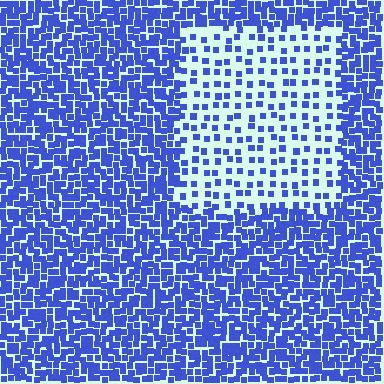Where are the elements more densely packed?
The elements are more densely packed outside the rectangle boundary.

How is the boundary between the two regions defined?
The boundary is defined by a change in element density (approximately 2.8x ratio). All elements are the same color, size, and shape.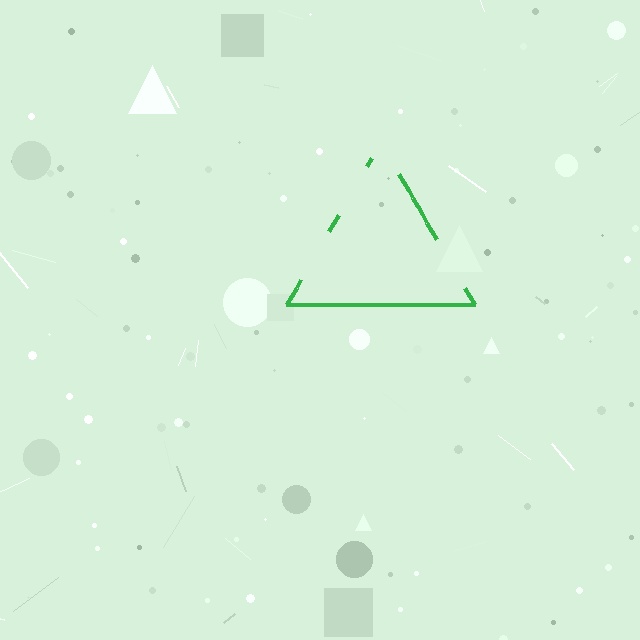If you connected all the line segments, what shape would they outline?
They would outline a triangle.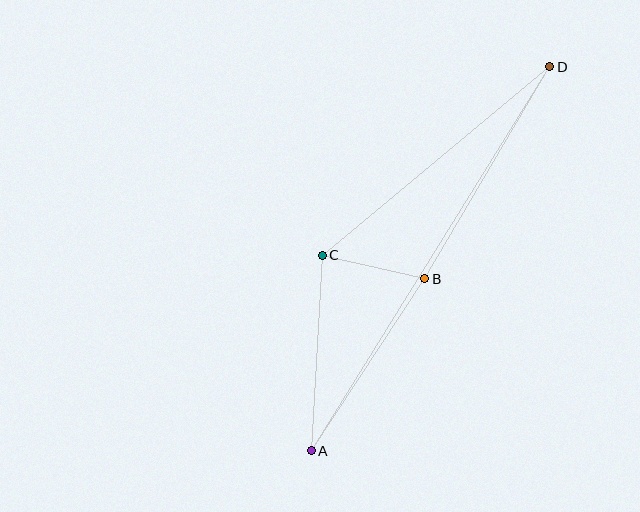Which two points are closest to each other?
Points B and C are closest to each other.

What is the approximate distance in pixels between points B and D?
The distance between B and D is approximately 246 pixels.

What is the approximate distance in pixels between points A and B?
The distance between A and B is approximately 206 pixels.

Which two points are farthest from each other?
Points A and D are farthest from each other.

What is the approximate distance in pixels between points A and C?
The distance between A and C is approximately 196 pixels.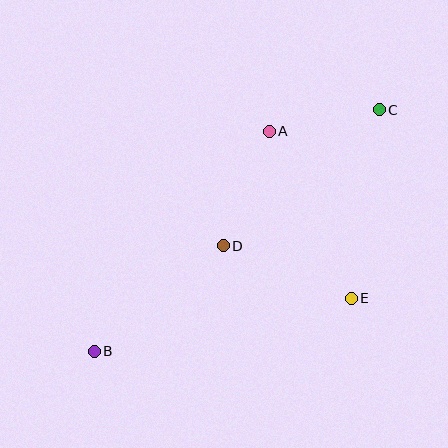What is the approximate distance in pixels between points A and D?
The distance between A and D is approximately 124 pixels.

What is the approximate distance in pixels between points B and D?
The distance between B and D is approximately 167 pixels.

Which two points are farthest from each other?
Points B and C are farthest from each other.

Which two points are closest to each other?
Points A and C are closest to each other.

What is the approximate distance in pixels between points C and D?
The distance between C and D is approximately 207 pixels.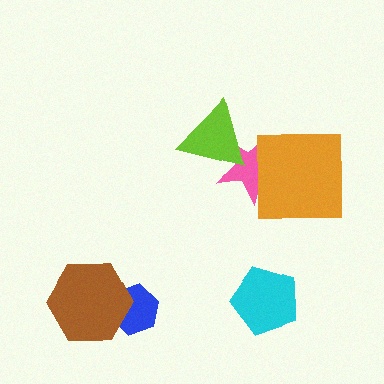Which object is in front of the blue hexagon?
The brown hexagon is in front of the blue hexagon.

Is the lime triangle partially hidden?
No, no other shape covers it.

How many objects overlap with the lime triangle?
1 object overlaps with the lime triangle.